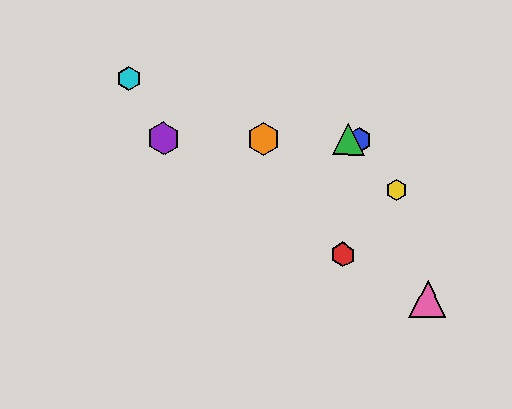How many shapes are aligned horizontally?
4 shapes (the blue hexagon, the green triangle, the purple hexagon, the orange hexagon) are aligned horizontally.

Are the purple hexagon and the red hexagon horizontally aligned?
No, the purple hexagon is at y≈138 and the red hexagon is at y≈255.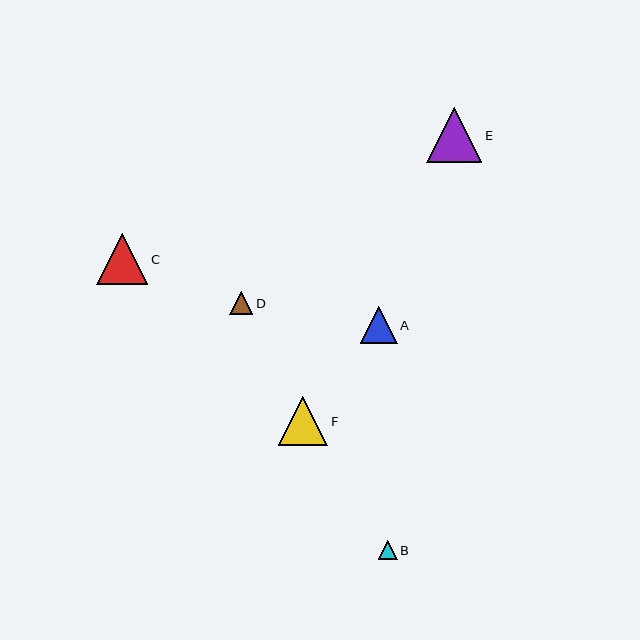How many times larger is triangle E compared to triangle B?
Triangle E is approximately 2.9 times the size of triangle B.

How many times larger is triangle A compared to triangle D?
Triangle A is approximately 1.6 times the size of triangle D.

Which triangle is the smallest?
Triangle B is the smallest with a size of approximately 19 pixels.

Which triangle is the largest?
Triangle E is the largest with a size of approximately 55 pixels.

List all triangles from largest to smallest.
From largest to smallest: E, C, F, A, D, B.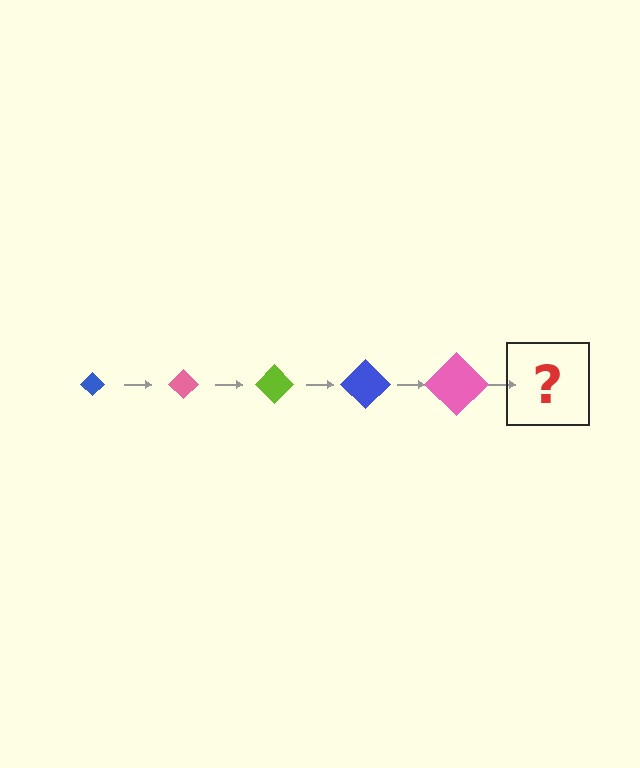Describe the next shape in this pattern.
It should be a lime diamond, larger than the previous one.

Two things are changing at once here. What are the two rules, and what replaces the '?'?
The two rules are that the diamond grows larger each step and the color cycles through blue, pink, and lime. The '?' should be a lime diamond, larger than the previous one.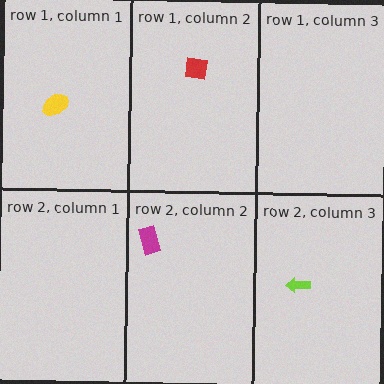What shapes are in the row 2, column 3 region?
The lime arrow.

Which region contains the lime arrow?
The row 2, column 3 region.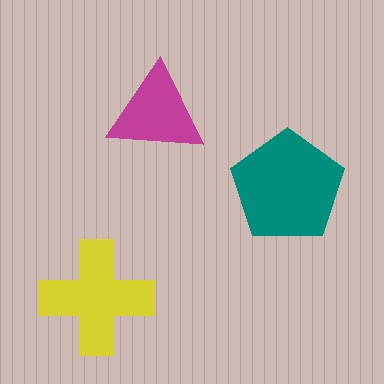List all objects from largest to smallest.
The teal pentagon, the yellow cross, the magenta triangle.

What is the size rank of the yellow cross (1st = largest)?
2nd.